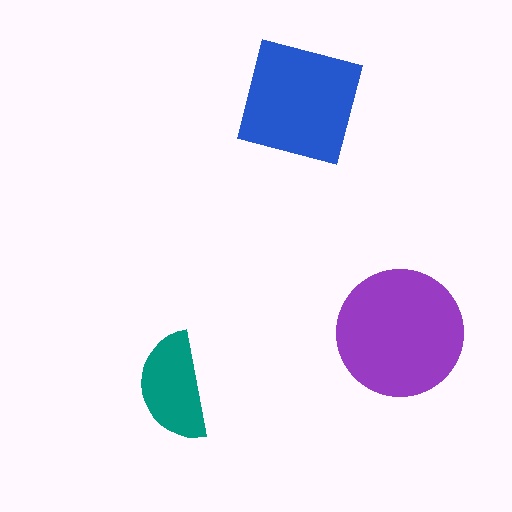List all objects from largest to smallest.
The purple circle, the blue square, the teal semicircle.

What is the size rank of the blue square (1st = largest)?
2nd.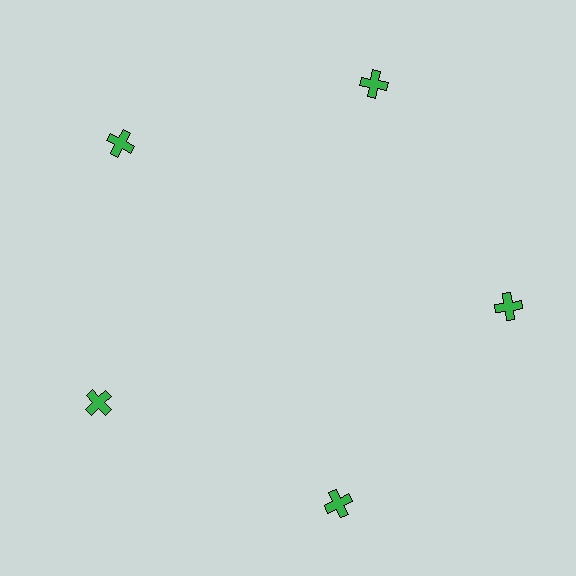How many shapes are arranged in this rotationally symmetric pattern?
There are 5 shapes, arranged in 5 groups of 1.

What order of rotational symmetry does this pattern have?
This pattern has 5-fold rotational symmetry.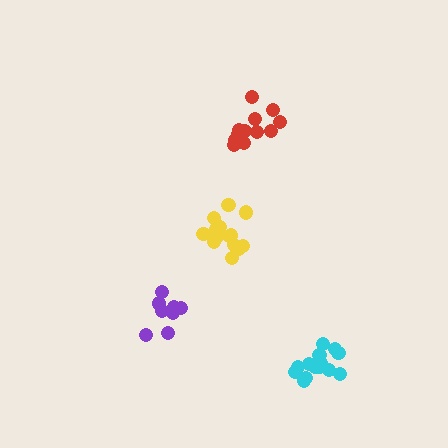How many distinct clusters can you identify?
There are 4 distinct clusters.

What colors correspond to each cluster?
The clusters are colored: yellow, purple, red, cyan.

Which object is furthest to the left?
The purple cluster is leftmost.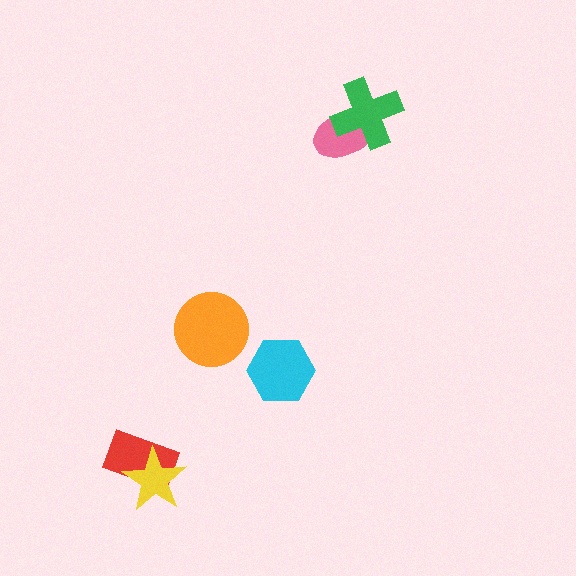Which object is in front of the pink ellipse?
The green cross is in front of the pink ellipse.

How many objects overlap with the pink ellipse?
1 object overlaps with the pink ellipse.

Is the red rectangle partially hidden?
Yes, it is partially covered by another shape.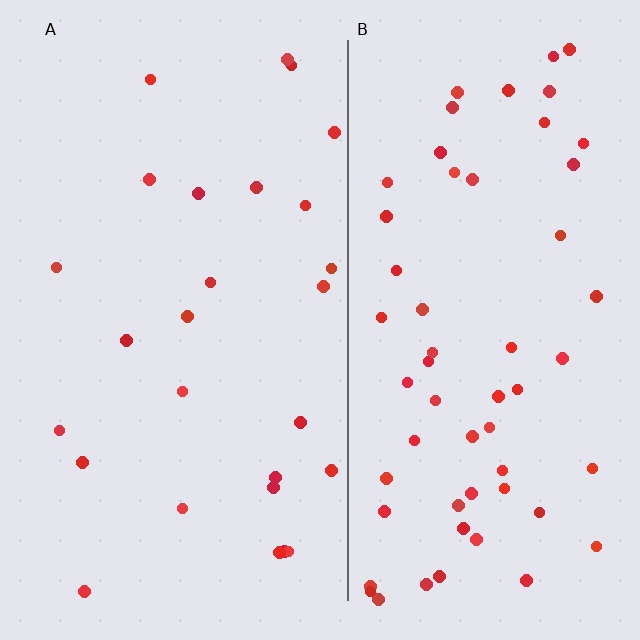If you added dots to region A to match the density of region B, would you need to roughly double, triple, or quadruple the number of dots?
Approximately double.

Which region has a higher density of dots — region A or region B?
B (the right).